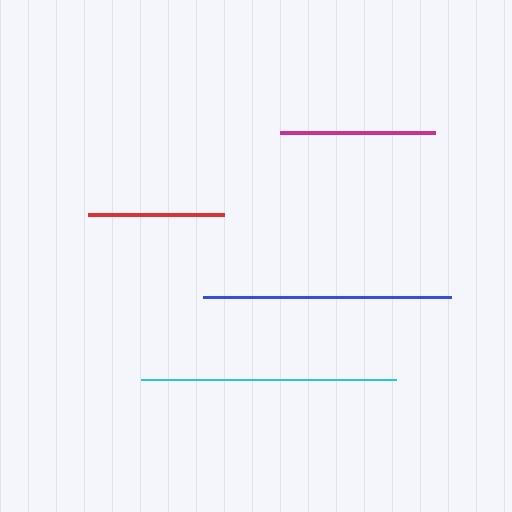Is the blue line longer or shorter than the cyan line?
The cyan line is longer than the blue line.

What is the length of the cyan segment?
The cyan segment is approximately 255 pixels long.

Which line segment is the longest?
The cyan line is the longest at approximately 255 pixels.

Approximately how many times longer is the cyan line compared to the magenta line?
The cyan line is approximately 1.7 times the length of the magenta line.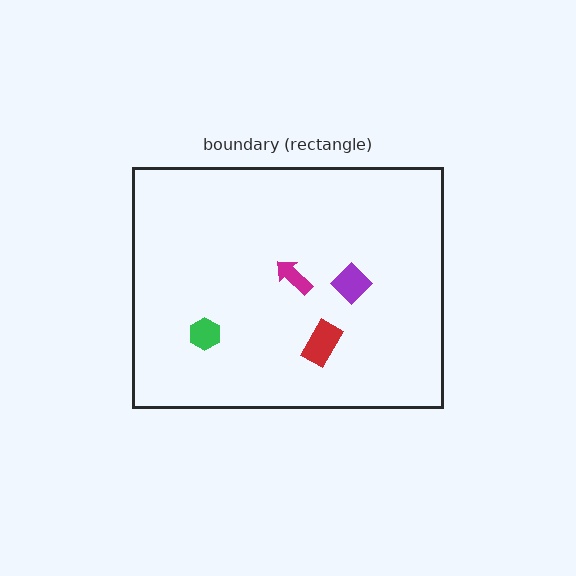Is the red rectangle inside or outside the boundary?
Inside.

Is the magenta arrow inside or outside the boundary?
Inside.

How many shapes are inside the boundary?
4 inside, 0 outside.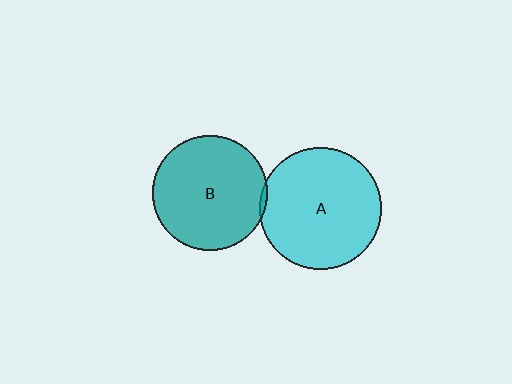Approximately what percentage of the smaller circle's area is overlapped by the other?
Approximately 5%.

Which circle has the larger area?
Circle A (cyan).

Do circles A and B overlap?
Yes.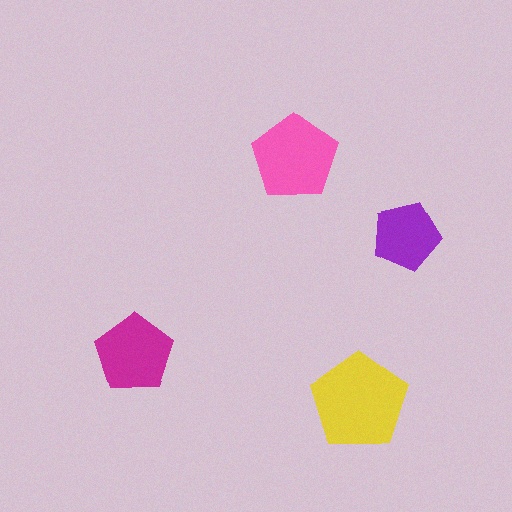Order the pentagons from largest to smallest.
the yellow one, the pink one, the magenta one, the purple one.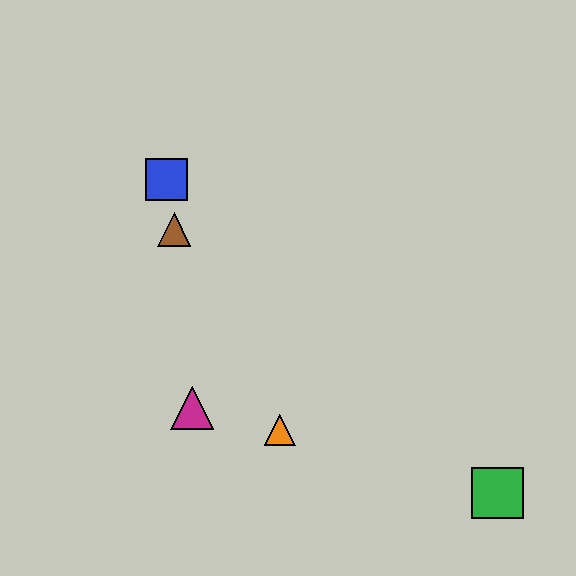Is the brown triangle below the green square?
No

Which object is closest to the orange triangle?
The magenta triangle is closest to the orange triangle.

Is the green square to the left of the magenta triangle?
No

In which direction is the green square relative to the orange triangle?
The green square is to the right of the orange triangle.